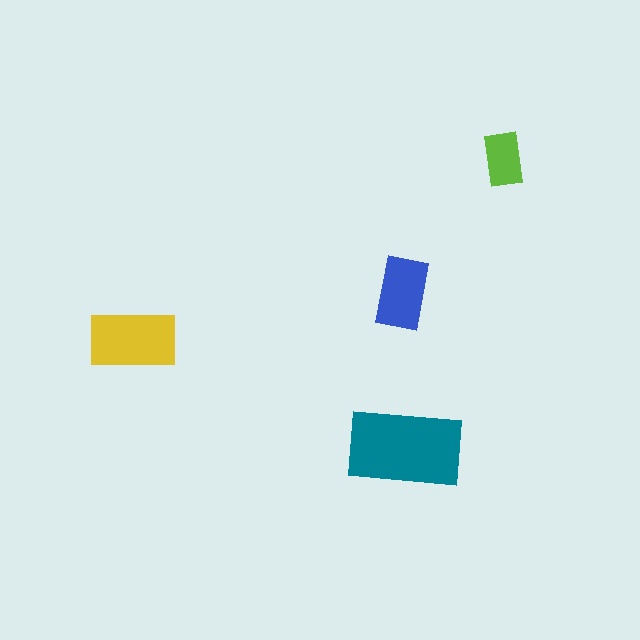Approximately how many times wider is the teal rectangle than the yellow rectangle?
About 1.5 times wider.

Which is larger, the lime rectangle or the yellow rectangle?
The yellow one.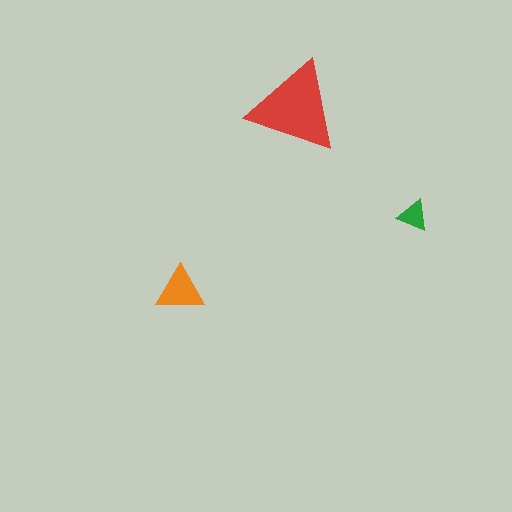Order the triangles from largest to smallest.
the red one, the orange one, the green one.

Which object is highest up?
The red triangle is topmost.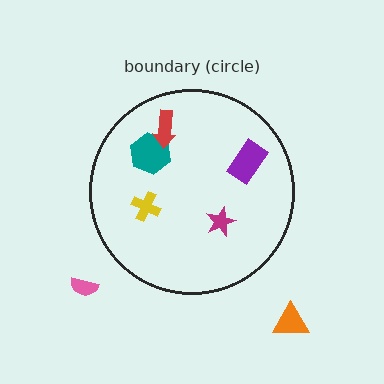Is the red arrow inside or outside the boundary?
Inside.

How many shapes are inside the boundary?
5 inside, 2 outside.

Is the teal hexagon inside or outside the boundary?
Inside.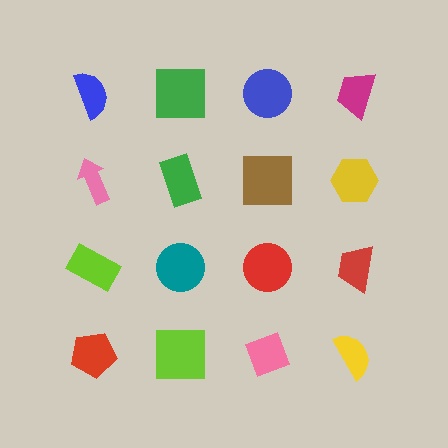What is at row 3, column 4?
A red trapezoid.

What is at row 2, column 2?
A green rectangle.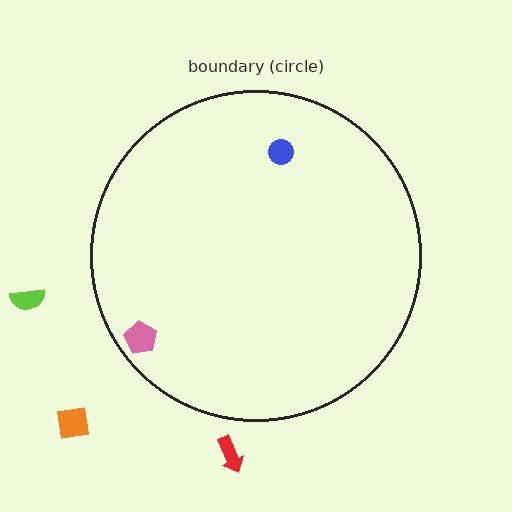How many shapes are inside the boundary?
2 inside, 3 outside.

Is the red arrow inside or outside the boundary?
Outside.